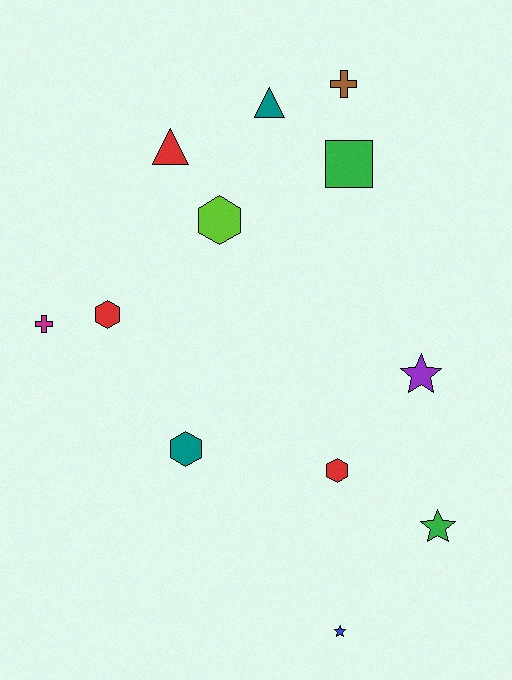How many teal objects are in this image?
There are 2 teal objects.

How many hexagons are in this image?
There are 4 hexagons.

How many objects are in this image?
There are 12 objects.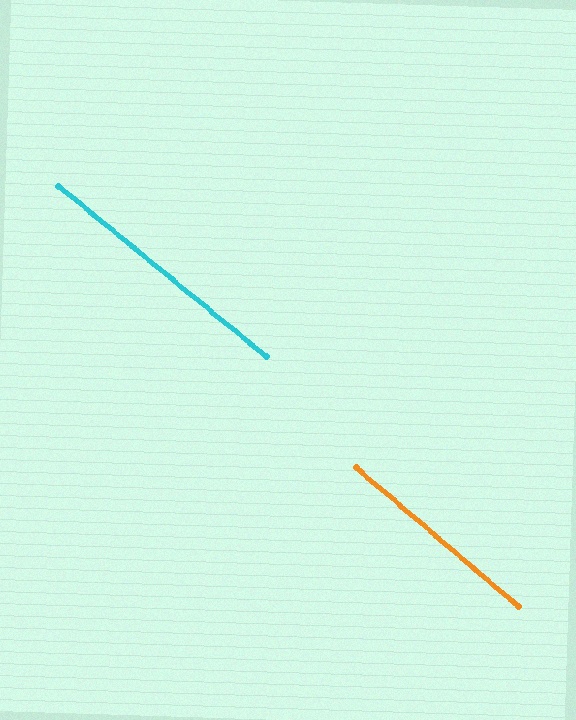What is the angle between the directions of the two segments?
Approximately 1 degree.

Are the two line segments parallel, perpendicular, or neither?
Parallel — their directions differ by only 1.0°.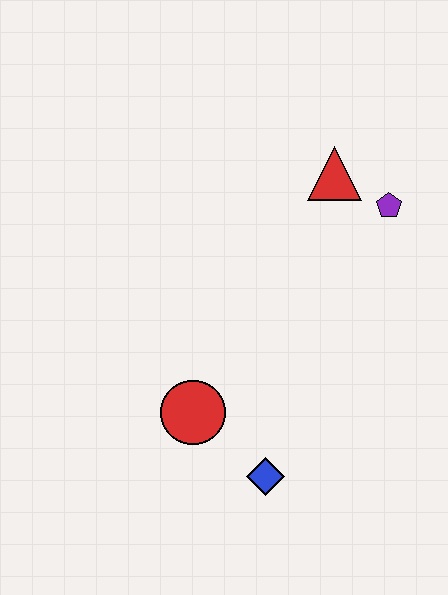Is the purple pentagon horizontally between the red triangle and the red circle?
No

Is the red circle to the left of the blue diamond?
Yes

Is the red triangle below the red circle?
No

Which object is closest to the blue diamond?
The red circle is closest to the blue diamond.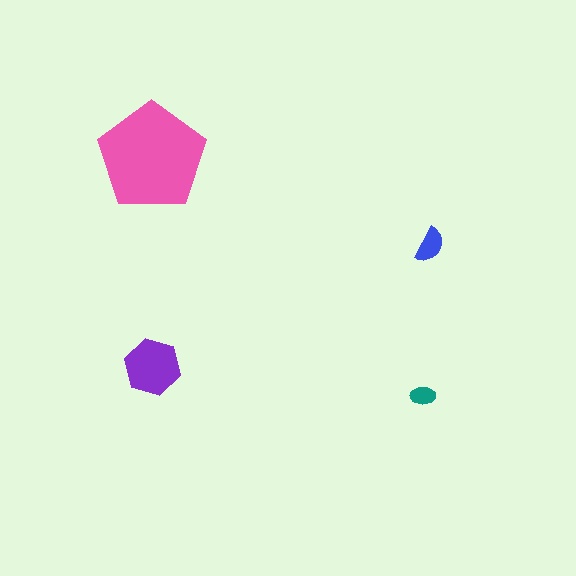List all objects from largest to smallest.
The pink pentagon, the purple hexagon, the blue semicircle, the teal ellipse.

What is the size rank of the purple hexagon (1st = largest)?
2nd.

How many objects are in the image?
There are 4 objects in the image.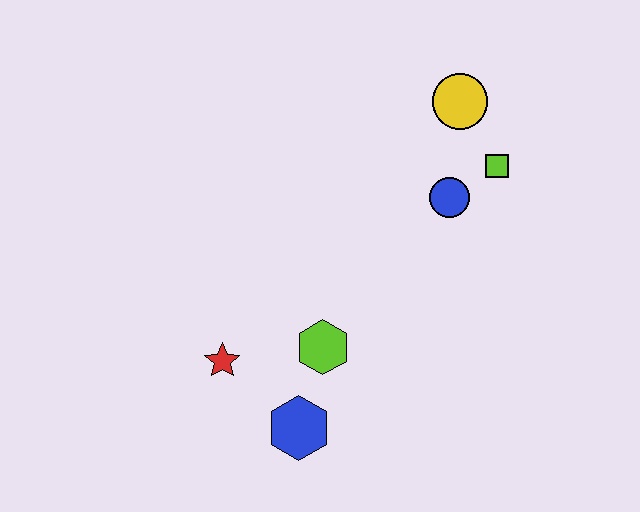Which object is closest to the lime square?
The blue circle is closest to the lime square.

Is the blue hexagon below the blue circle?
Yes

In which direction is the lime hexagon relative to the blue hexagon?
The lime hexagon is above the blue hexagon.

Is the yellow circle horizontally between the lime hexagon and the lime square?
Yes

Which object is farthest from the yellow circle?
The blue hexagon is farthest from the yellow circle.